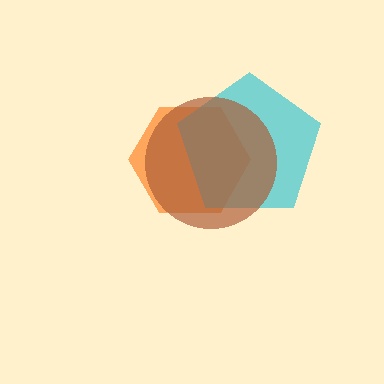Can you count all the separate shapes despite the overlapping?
Yes, there are 3 separate shapes.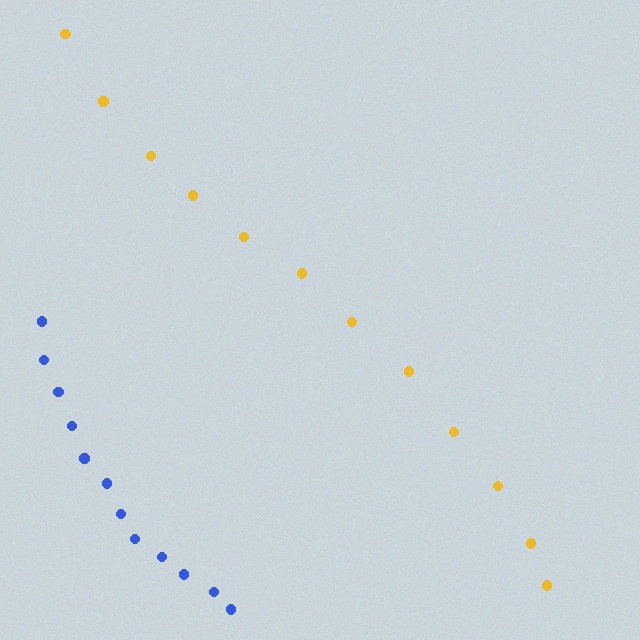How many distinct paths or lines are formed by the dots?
There are 2 distinct paths.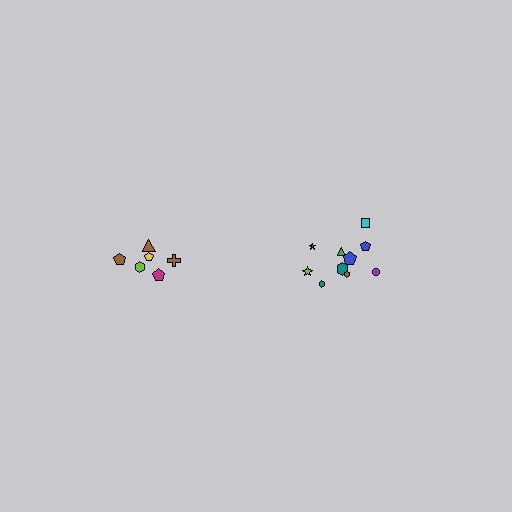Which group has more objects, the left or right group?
The right group.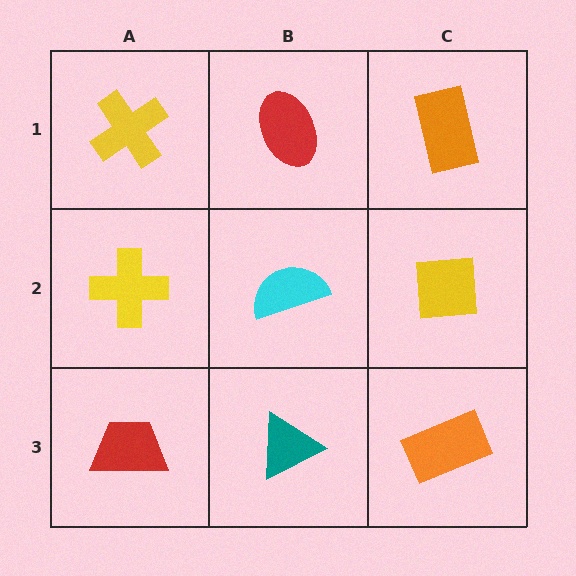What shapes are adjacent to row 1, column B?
A cyan semicircle (row 2, column B), a yellow cross (row 1, column A), an orange rectangle (row 1, column C).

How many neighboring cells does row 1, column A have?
2.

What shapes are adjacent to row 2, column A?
A yellow cross (row 1, column A), a red trapezoid (row 3, column A), a cyan semicircle (row 2, column B).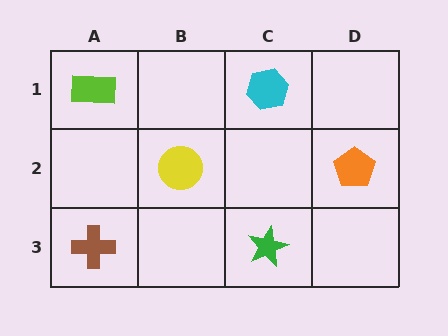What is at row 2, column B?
A yellow circle.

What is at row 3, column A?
A brown cross.